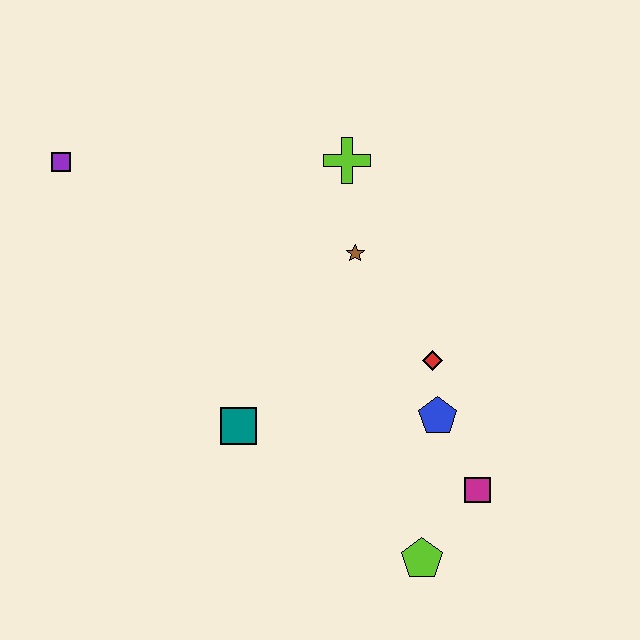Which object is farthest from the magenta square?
The purple square is farthest from the magenta square.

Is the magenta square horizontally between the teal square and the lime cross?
No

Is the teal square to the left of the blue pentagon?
Yes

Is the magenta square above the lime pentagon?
Yes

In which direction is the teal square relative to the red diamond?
The teal square is to the left of the red diamond.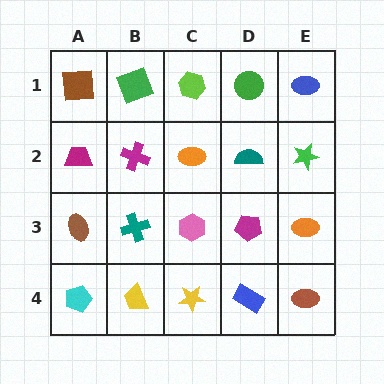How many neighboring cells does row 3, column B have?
4.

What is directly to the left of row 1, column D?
A lime hexagon.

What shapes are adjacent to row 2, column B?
A green square (row 1, column B), a teal cross (row 3, column B), a magenta trapezoid (row 2, column A), an orange ellipse (row 2, column C).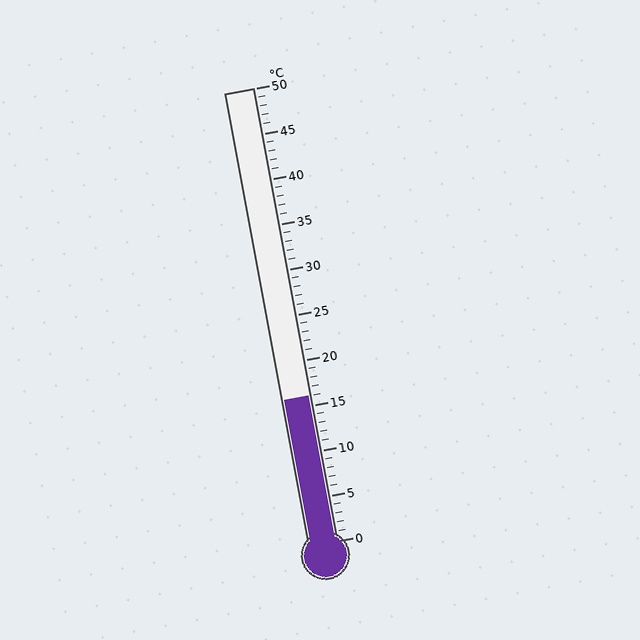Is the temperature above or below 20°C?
The temperature is below 20°C.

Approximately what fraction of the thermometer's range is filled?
The thermometer is filled to approximately 30% of its range.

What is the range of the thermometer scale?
The thermometer scale ranges from 0°C to 50°C.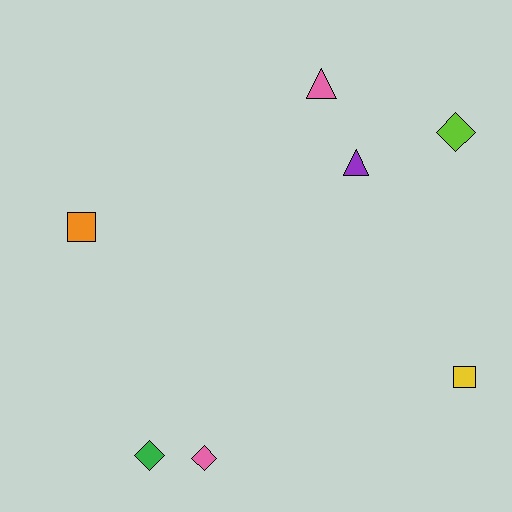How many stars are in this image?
There are no stars.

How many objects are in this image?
There are 7 objects.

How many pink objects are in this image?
There are 2 pink objects.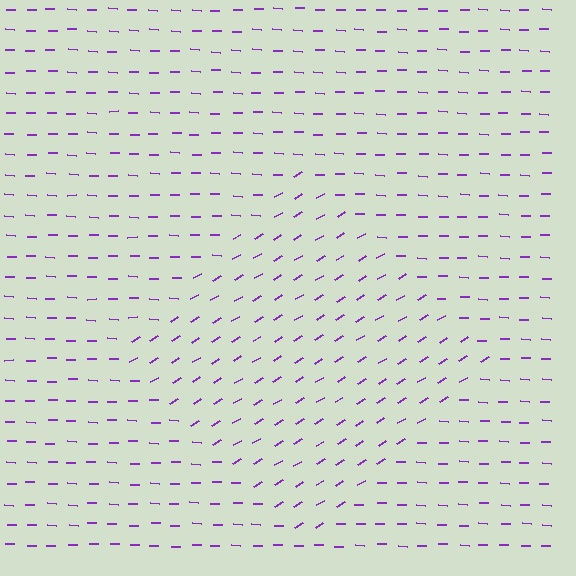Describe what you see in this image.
The image is filled with small purple line segments. A diamond region in the image has lines oriented differently from the surrounding lines, creating a visible texture boundary.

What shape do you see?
I see a diamond.